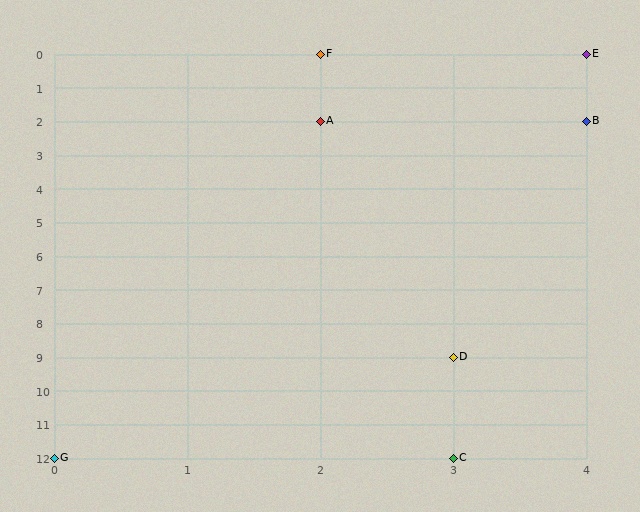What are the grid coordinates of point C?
Point C is at grid coordinates (3, 12).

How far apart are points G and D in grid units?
Points G and D are 3 columns and 3 rows apart (about 4.2 grid units diagonally).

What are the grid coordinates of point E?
Point E is at grid coordinates (4, 0).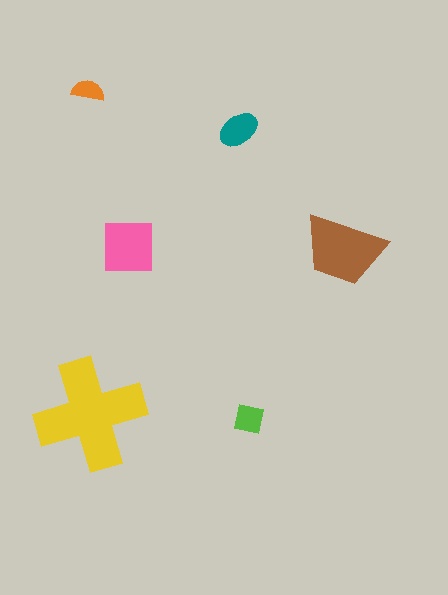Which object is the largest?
The yellow cross.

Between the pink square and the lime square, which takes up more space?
The pink square.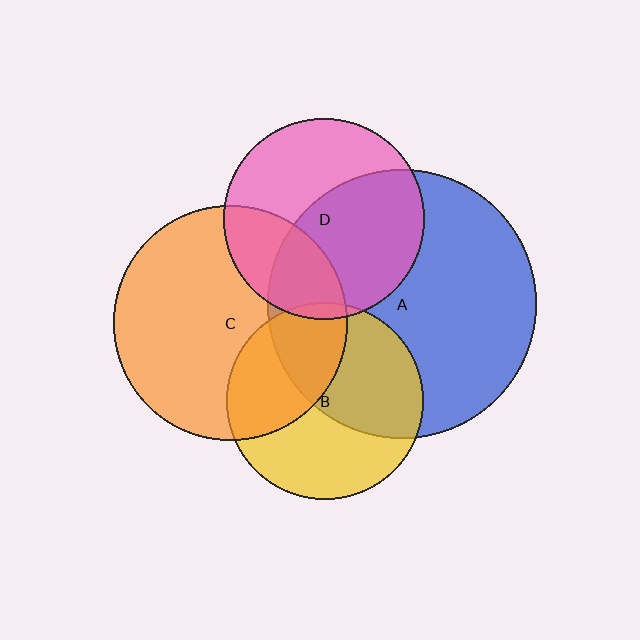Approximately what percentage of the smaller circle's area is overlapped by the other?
Approximately 25%.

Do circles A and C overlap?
Yes.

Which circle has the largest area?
Circle A (blue).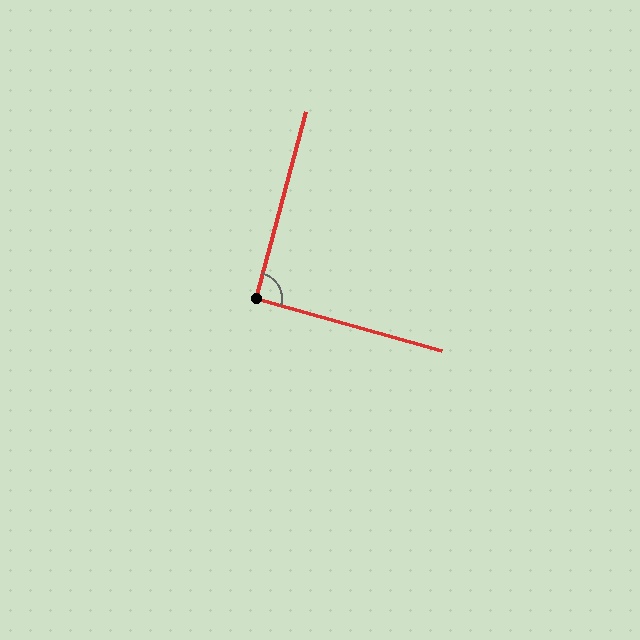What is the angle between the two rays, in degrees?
Approximately 91 degrees.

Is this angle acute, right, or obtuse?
It is approximately a right angle.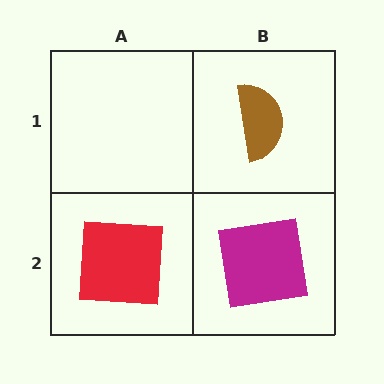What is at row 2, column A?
A red square.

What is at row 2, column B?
A magenta square.